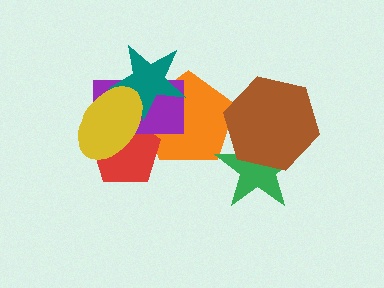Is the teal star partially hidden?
Yes, it is partially covered by another shape.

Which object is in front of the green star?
The brown hexagon is in front of the green star.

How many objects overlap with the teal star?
3 objects overlap with the teal star.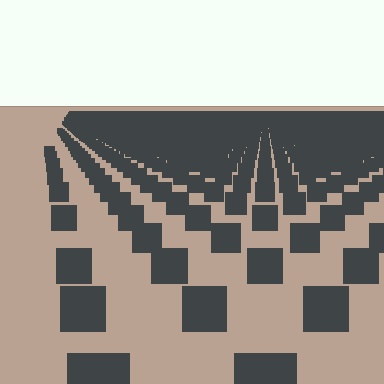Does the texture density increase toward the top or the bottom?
Density increases toward the top.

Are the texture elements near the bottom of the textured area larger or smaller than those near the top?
Larger. Near the bottom, elements are closer to the viewer and appear at a bigger on-screen size.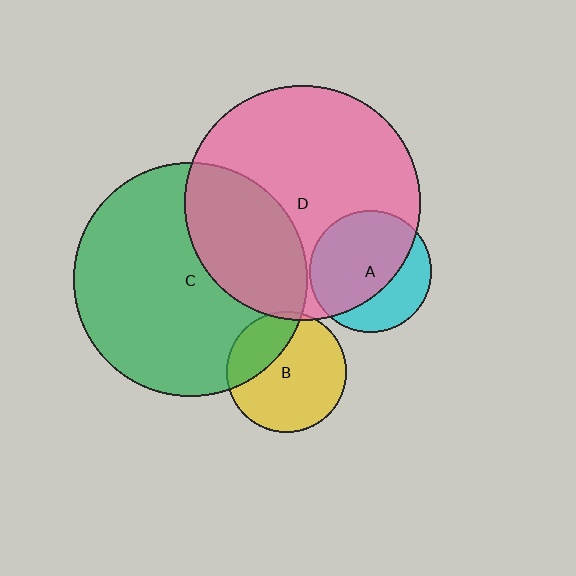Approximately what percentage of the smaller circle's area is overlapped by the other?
Approximately 65%.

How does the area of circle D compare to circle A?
Approximately 3.7 times.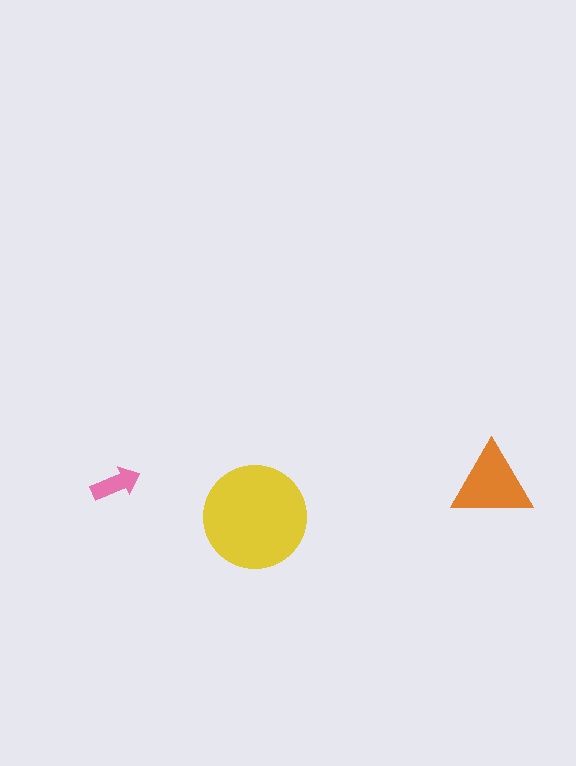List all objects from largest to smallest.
The yellow circle, the orange triangle, the pink arrow.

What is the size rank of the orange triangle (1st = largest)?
2nd.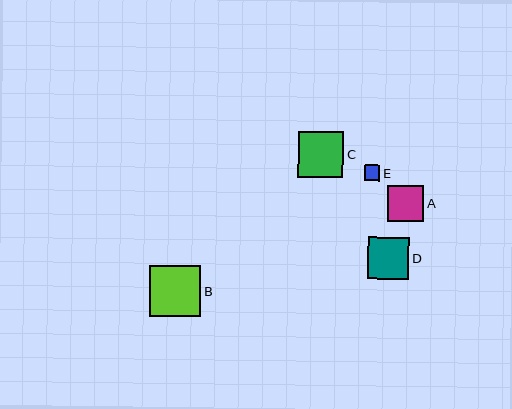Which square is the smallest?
Square E is the smallest with a size of approximately 16 pixels.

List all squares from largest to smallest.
From largest to smallest: B, C, D, A, E.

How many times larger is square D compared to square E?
Square D is approximately 2.6 times the size of square E.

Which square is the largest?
Square B is the largest with a size of approximately 51 pixels.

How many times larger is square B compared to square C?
Square B is approximately 1.1 times the size of square C.